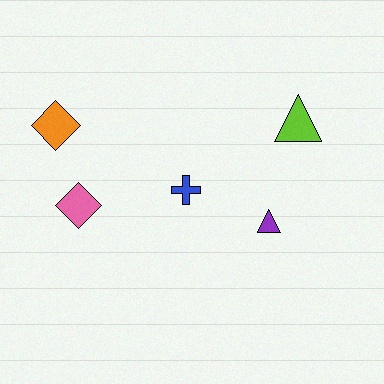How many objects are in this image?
There are 5 objects.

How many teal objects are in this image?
There are no teal objects.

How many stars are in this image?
There are no stars.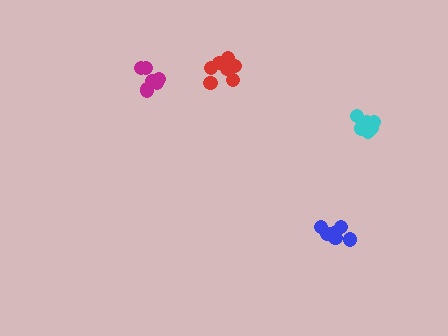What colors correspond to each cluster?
The clusters are colored: cyan, magenta, blue, red.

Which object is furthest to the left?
The magenta cluster is leftmost.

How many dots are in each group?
Group 1: 11 dots, Group 2: 7 dots, Group 3: 7 dots, Group 4: 7 dots (32 total).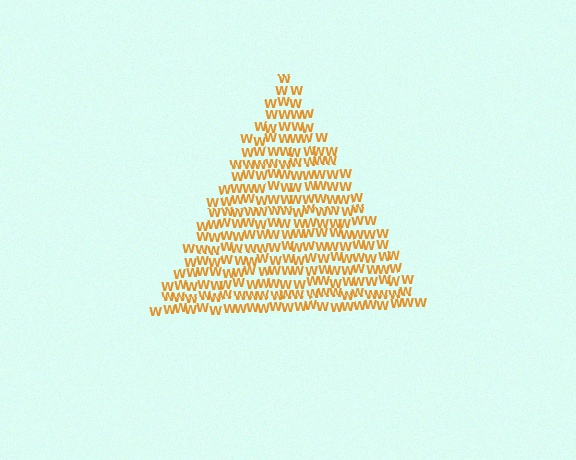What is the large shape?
The large shape is a triangle.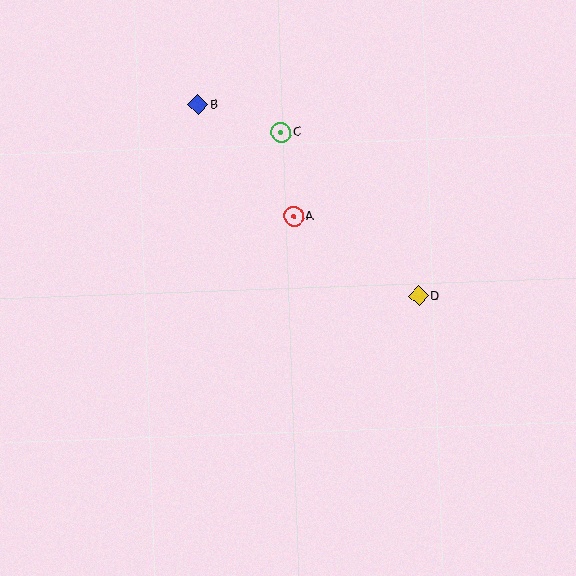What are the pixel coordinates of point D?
Point D is at (419, 296).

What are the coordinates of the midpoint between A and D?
The midpoint between A and D is at (356, 256).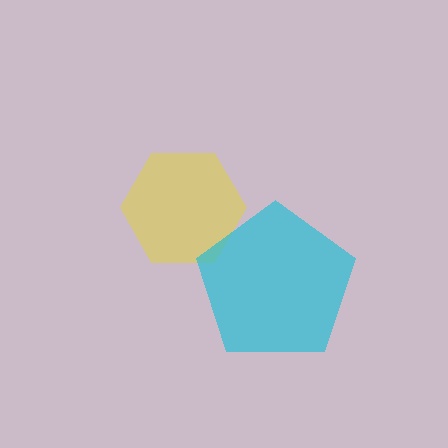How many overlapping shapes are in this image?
There are 2 overlapping shapes in the image.